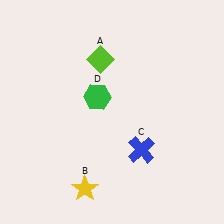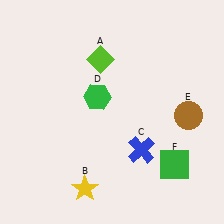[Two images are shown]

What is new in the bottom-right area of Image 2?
A brown circle (E) was added in the bottom-right area of Image 2.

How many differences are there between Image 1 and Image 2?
There are 2 differences between the two images.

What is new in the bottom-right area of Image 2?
A green square (F) was added in the bottom-right area of Image 2.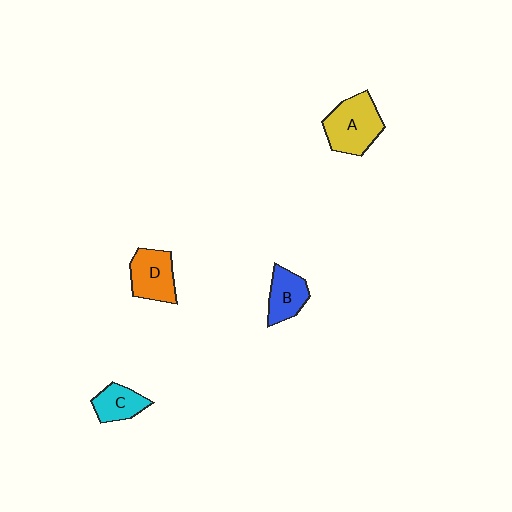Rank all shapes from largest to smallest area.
From largest to smallest: A (yellow), D (orange), B (blue), C (cyan).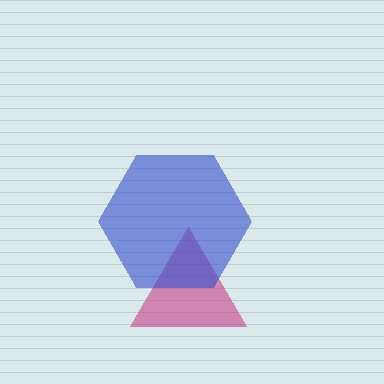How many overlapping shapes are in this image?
There are 2 overlapping shapes in the image.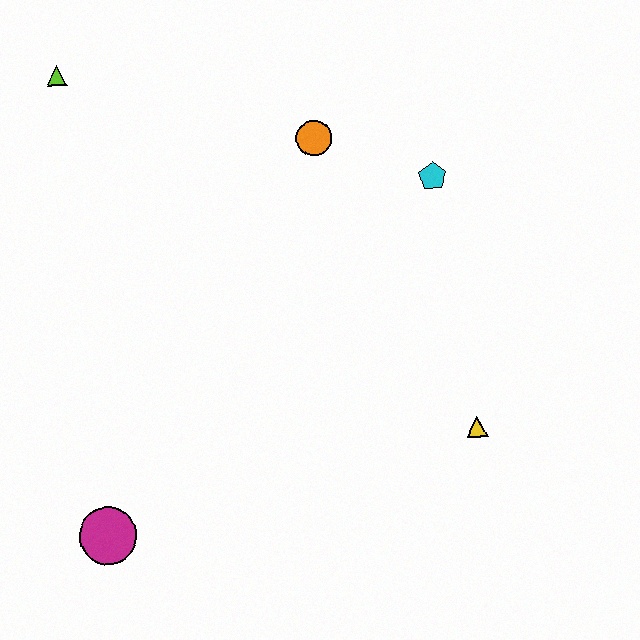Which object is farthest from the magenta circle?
The cyan pentagon is farthest from the magenta circle.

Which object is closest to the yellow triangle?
The cyan pentagon is closest to the yellow triangle.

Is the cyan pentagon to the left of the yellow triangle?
Yes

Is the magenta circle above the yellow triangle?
No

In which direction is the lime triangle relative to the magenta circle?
The lime triangle is above the magenta circle.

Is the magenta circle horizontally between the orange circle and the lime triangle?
Yes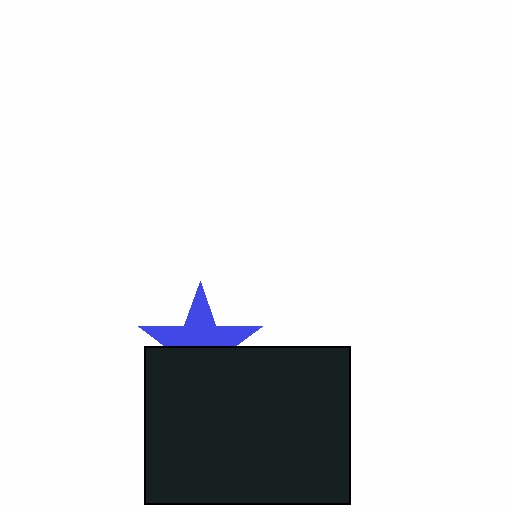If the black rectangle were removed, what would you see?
You would see the complete blue star.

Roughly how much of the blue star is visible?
About half of it is visible (roughly 53%).